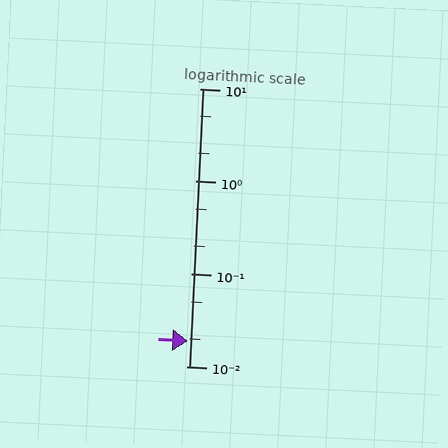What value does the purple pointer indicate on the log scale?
The pointer indicates approximately 0.019.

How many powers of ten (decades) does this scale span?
The scale spans 3 decades, from 0.01 to 10.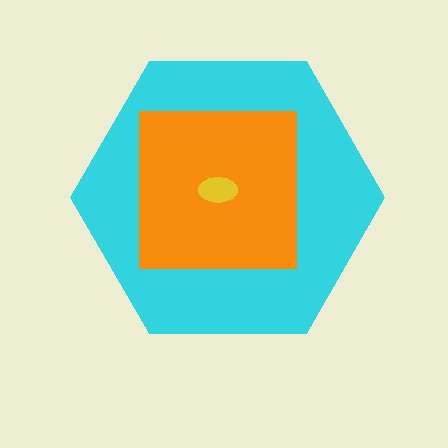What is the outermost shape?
The cyan hexagon.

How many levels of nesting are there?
3.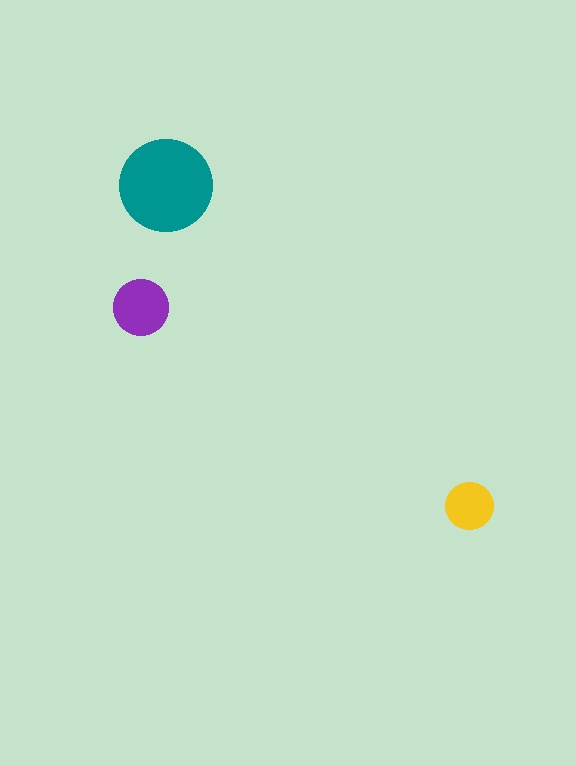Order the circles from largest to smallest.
the teal one, the purple one, the yellow one.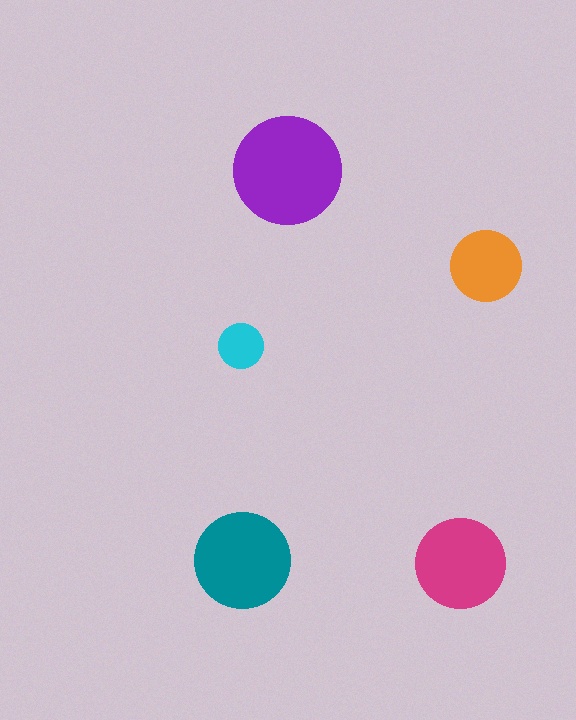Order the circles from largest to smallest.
the purple one, the teal one, the magenta one, the orange one, the cyan one.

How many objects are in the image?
There are 5 objects in the image.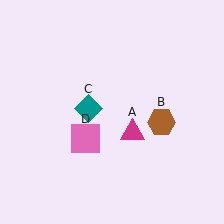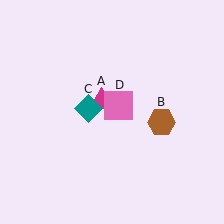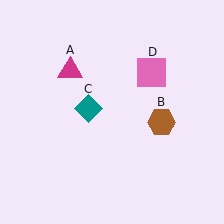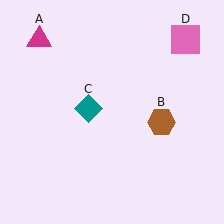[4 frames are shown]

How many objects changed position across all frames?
2 objects changed position: magenta triangle (object A), pink square (object D).